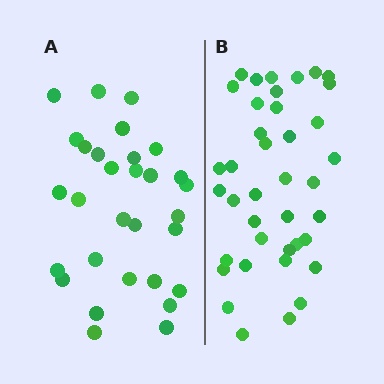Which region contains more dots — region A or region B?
Region B (the right region) has more dots.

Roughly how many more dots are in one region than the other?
Region B has roughly 8 or so more dots than region A.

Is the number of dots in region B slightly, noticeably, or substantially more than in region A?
Region B has noticeably more, but not dramatically so. The ratio is roughly 1.3 to 1.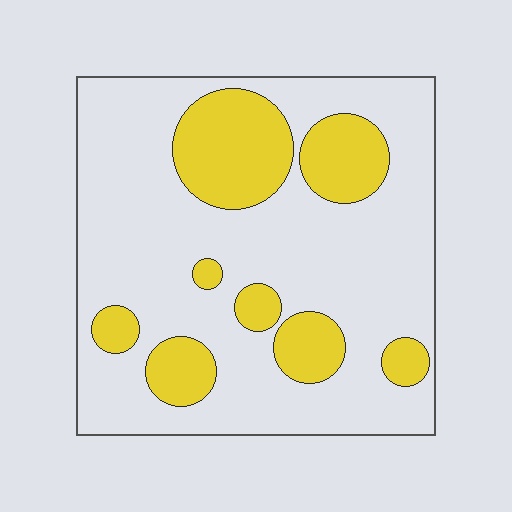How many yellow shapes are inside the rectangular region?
8.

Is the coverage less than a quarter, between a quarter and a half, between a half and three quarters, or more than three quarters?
Between a quarter and a half.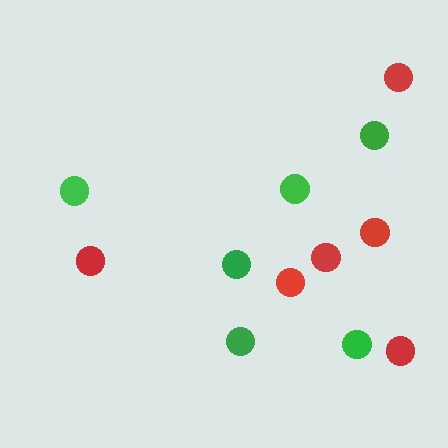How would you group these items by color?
There are 2 groups: one group of green circles (6) and one group of red circles (6).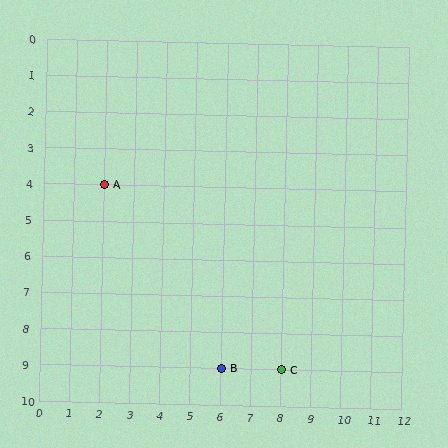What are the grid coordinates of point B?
Point B is at grid coordinates (6, 9).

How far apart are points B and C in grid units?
Points B and C are 2 columns apart.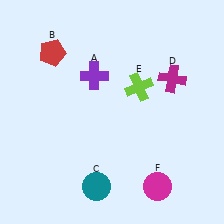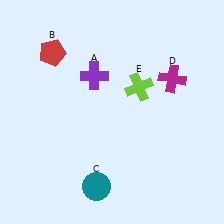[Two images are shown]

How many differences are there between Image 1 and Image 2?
There is 1 difference between the two images.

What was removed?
The magenta circle (F) was removed in Image 2.